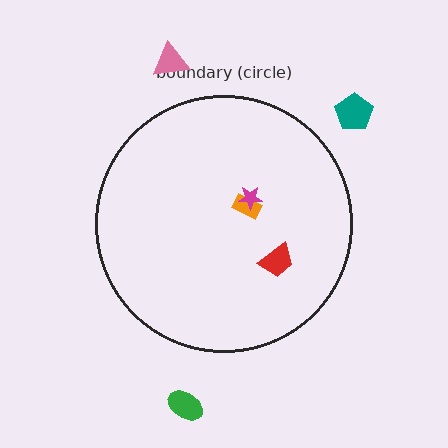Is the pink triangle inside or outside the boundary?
Outside.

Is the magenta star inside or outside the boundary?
Inside.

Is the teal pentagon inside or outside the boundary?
Outside.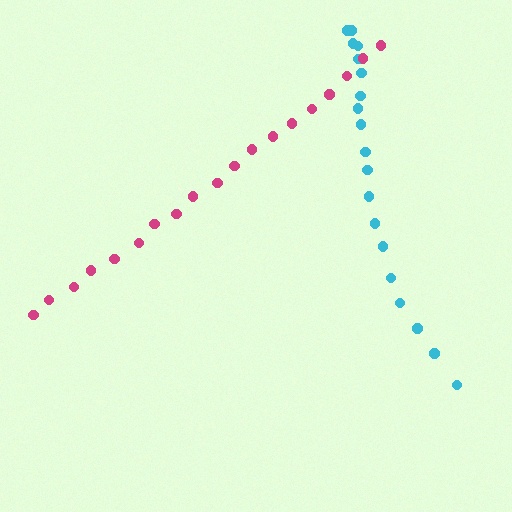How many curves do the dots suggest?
There are 2 distinct paths.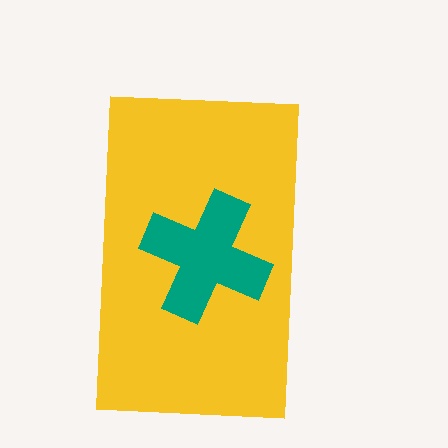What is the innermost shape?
The teal cross.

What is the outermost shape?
The yellow rectangle.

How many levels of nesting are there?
2.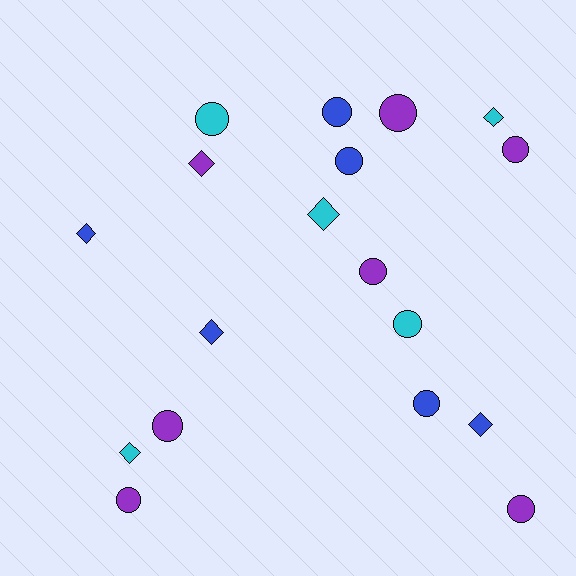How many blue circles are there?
There are 3 blue circles.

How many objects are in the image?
There are 18 objects.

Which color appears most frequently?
Purple, with 7 objects.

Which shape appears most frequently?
Circle, with 11 objects.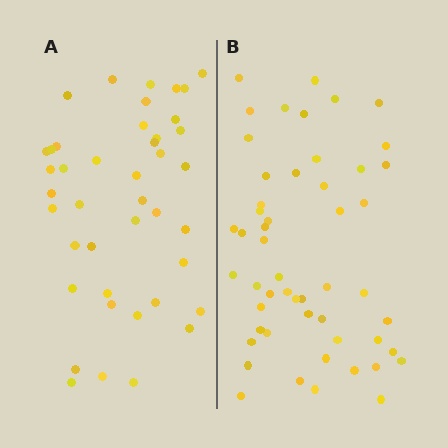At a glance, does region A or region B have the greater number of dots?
Region B (the right region) has more dots.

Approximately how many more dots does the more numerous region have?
Region B has roughly 10 or so more dots than region A.